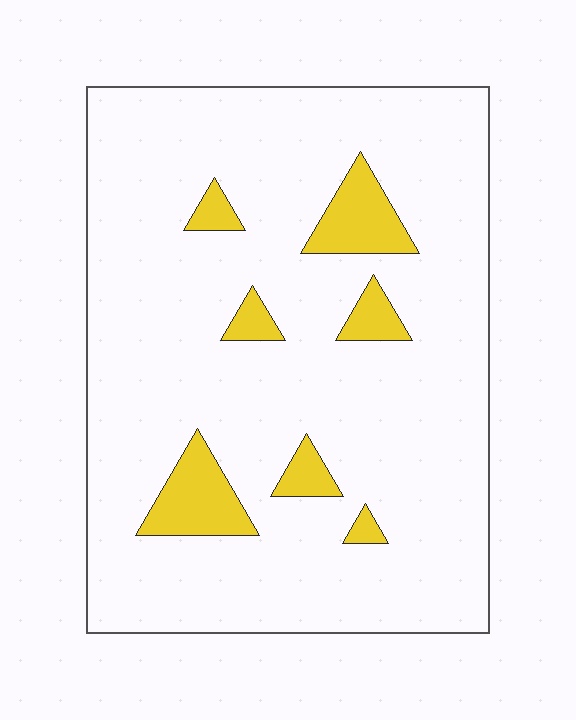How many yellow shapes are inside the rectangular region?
7.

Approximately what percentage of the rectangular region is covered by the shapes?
Approximately 10%.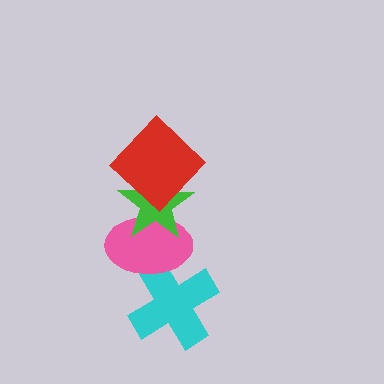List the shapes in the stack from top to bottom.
From top to bottom: the red diamond, the green star, the pink ellipse, the cyan cross.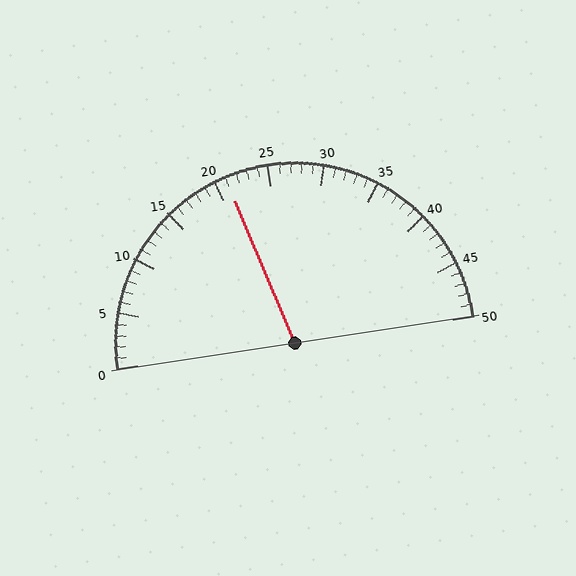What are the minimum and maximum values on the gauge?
The gauge ranges from 0 to 50.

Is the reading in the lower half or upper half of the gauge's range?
The reading is in the lower half of the range (0 to 50).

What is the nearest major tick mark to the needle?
The nearest major tick mark is 20.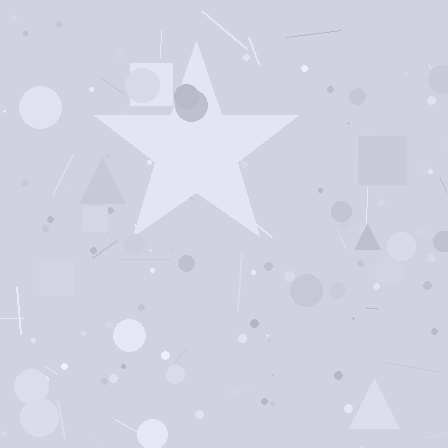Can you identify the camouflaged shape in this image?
The camouflaged shape is a star.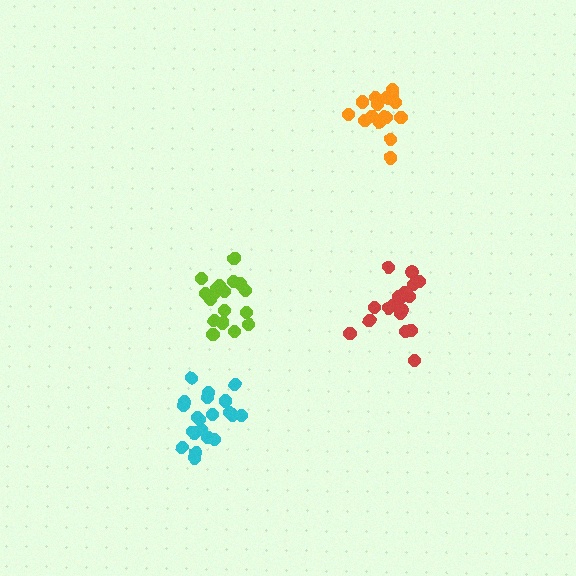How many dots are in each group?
Group 1: 16 dots, Group 2: 19 dots, Group 3: 18 dots, Group 4: 21 dots (74 total).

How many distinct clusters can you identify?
There are 4 distinct clusters.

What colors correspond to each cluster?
The clusters are colored: orange, red, lime, cyan.